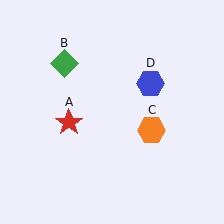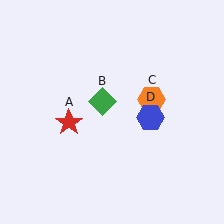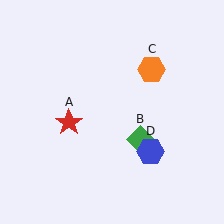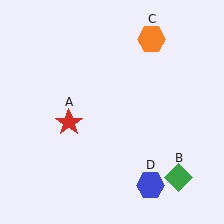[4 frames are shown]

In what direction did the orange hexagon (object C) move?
The orange hexagon (object C) moved up.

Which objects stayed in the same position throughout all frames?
Red star (object A) remained stationary.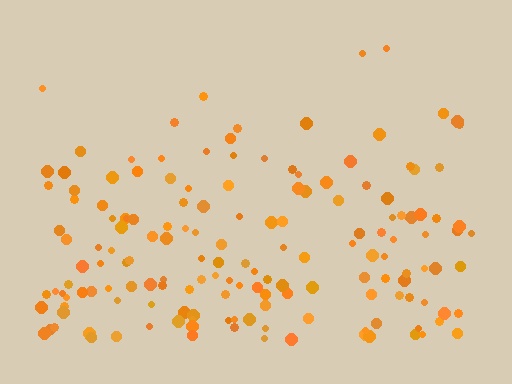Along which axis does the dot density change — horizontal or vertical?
Vertical.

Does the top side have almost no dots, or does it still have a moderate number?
Still a moderate number, just noticeably fewer than the bottom.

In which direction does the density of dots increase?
From top to bottom, with the bottom side densest.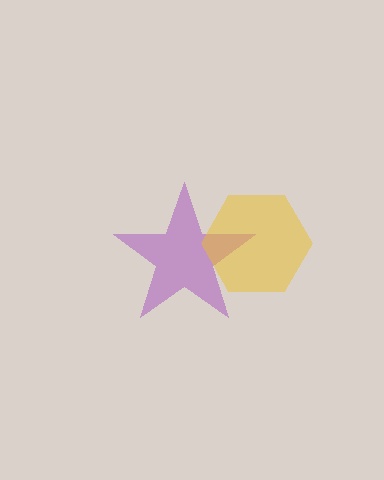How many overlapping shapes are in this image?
There are 2 overlapping shapes in the image.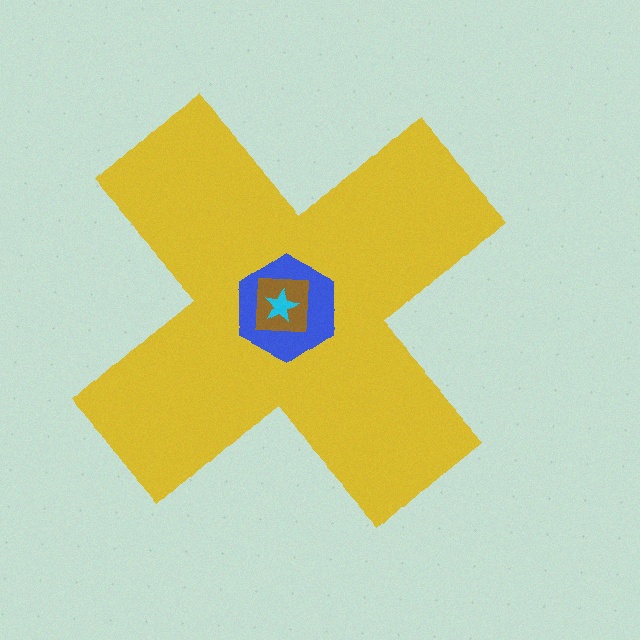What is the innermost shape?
The cyan star.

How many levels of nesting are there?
4.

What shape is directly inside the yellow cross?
The blue hexagon.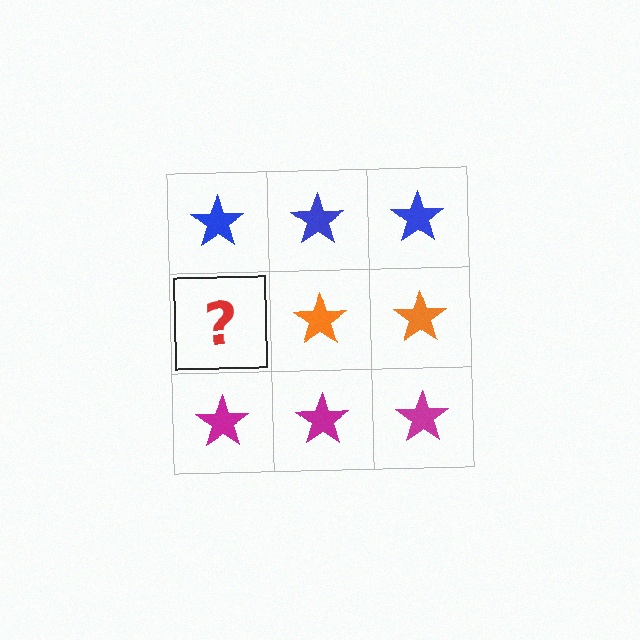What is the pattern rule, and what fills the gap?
The rule is that each row has a consistent color. The gap should be filled with an orange star.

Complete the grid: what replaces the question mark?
The question mark should be replaced with an orange star.